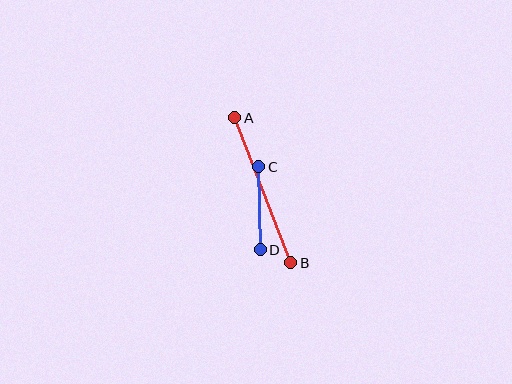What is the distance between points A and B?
The distance is approximately 156 pixels.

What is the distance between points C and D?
The distance is approximately 83 pixels.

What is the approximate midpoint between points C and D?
The midpoint is at approximately (259, 208) pixels.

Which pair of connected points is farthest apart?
Points A and B are farthest apart.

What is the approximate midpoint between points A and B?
The midpoint is at approximately (263, 190) pixels.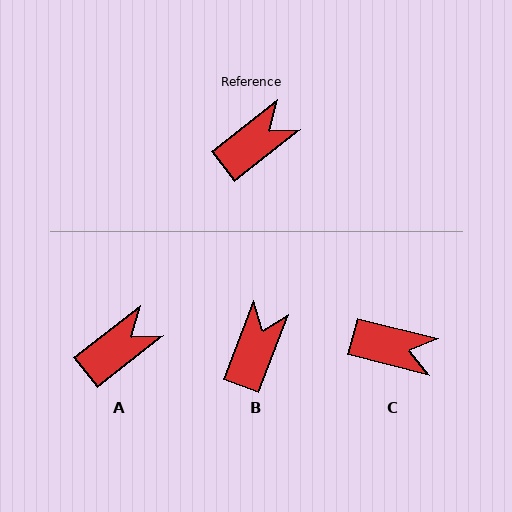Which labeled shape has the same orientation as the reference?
A.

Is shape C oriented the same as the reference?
No, it is off by about 52 degrees.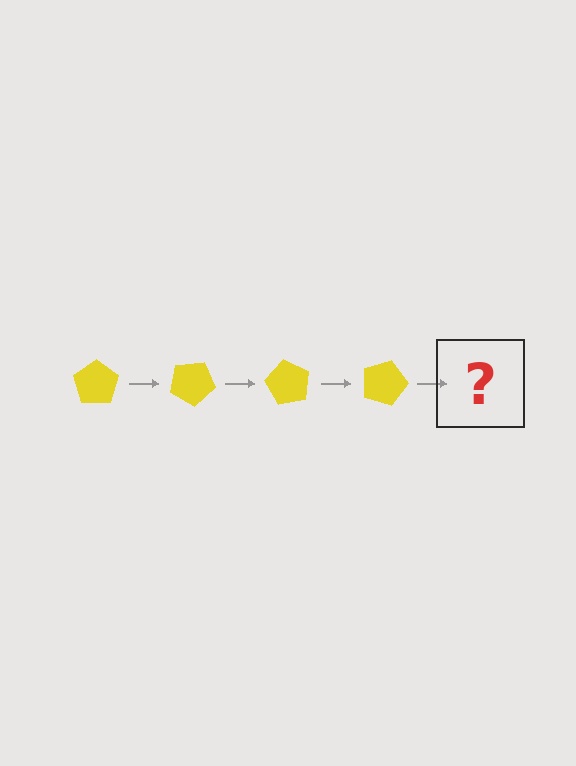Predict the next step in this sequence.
The next step is a yellow pentagon rotated 120 degrees.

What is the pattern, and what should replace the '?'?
The pattern is that the pentagon rotates 30 degrees each step. The '?' should be a yellow pentagon rotated 120 degrees.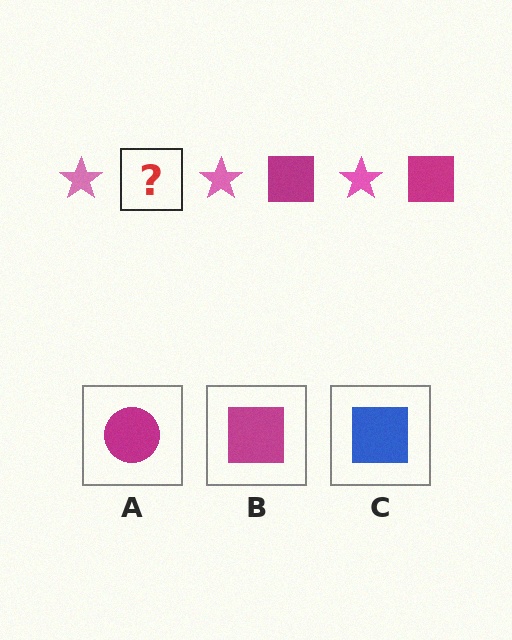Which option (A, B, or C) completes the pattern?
B.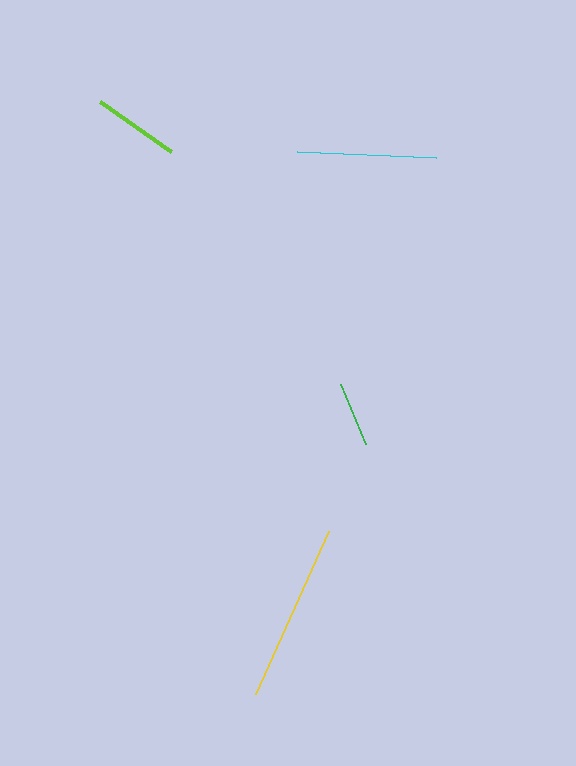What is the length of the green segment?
The green segment is approximately 65 pixels long.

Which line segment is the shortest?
The green line is the shortest at approximately 65 pixels.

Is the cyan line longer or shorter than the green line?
The cyan line is longer than the green line.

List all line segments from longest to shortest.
From longest to shortest: yellow, cyan, lime, green.